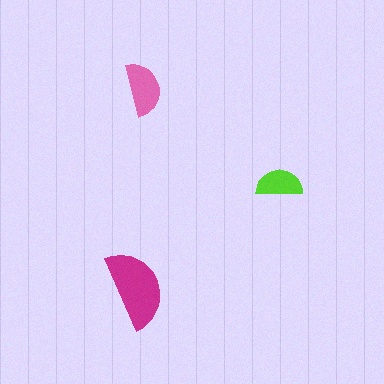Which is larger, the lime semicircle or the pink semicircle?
The pink one.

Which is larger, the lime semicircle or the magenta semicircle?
The magenta one.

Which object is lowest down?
The magenta semicircle is bottommost.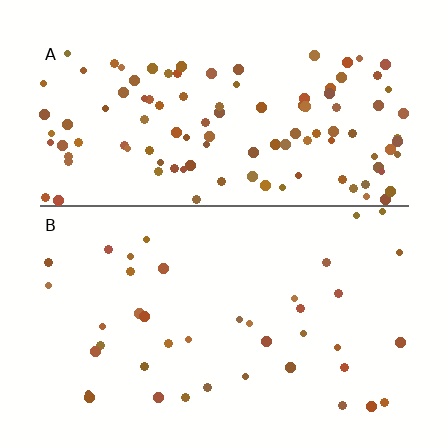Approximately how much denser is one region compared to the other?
Approximately 2.8× — region A over region B.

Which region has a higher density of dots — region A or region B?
A (the top).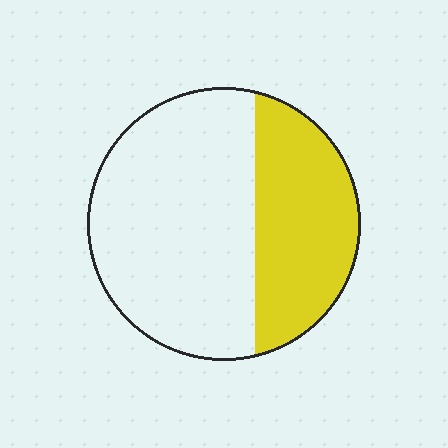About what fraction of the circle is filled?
About three eighths (3/8).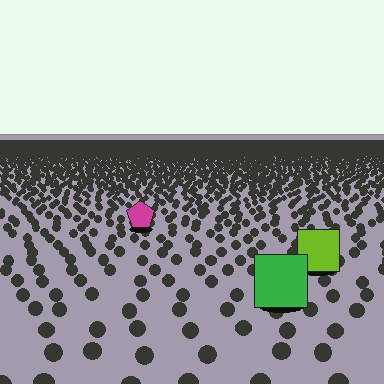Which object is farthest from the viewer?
The magenta pentagon is farthest from the viewer. It appears smaller and the ground texture around it is denser.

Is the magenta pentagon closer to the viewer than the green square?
No. The green square is closer — you can tell from the texture gradient: the ground texture is coarser near it.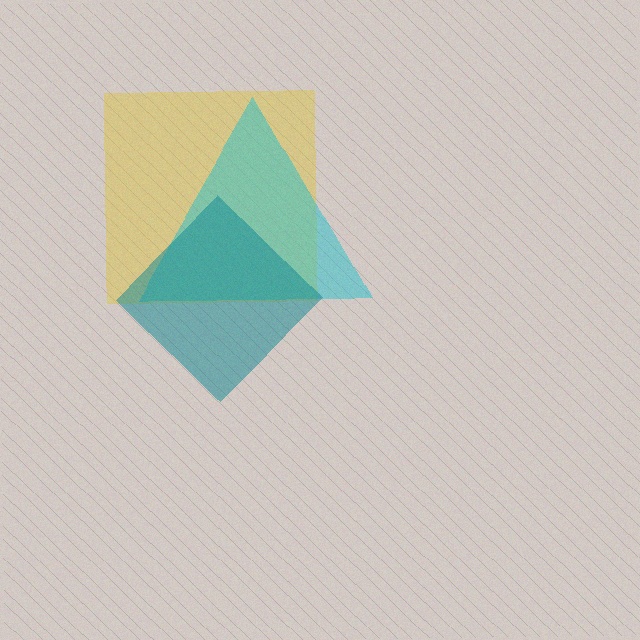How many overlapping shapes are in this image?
There are 3 overlapping shapes in the image.